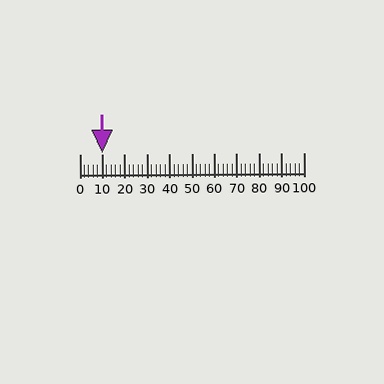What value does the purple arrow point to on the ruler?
The purple arrow points to approximately 10.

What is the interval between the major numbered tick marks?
The major tick marks are spaced 10 units apart.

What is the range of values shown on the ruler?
The ruler shows values from 0 to 100.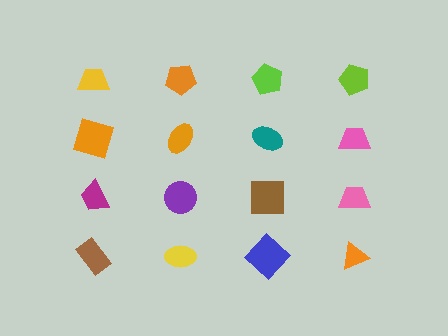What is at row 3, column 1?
A magenta trapezoid.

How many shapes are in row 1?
4 shapes.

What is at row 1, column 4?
A lime pentagon.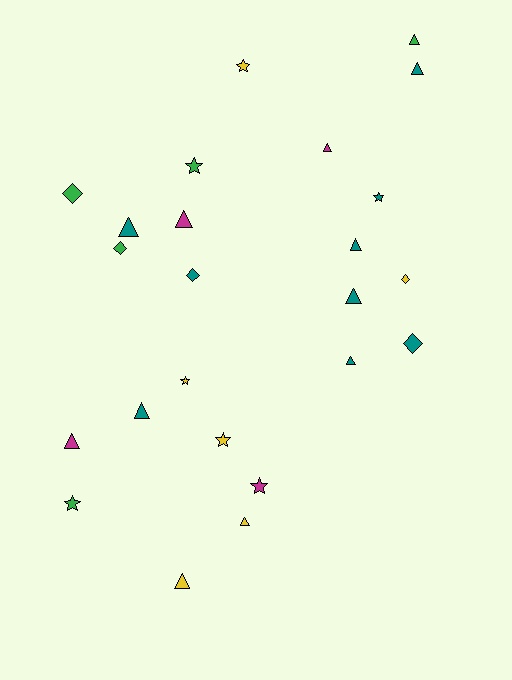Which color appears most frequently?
Teal, with 9 objects.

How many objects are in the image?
There are 24 objects.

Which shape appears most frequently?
Triangle, with 12 objects.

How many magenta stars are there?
There is 1 magenta star.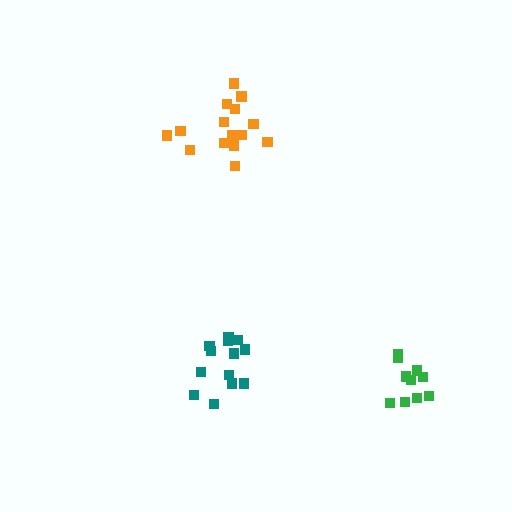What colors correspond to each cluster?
The clusters are colored: teal, orange, green.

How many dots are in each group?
Group 1: 13 dots, Group 2: 16 dots, Group 3: 10 dots (39 total).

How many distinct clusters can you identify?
There are 3 distinct clusters.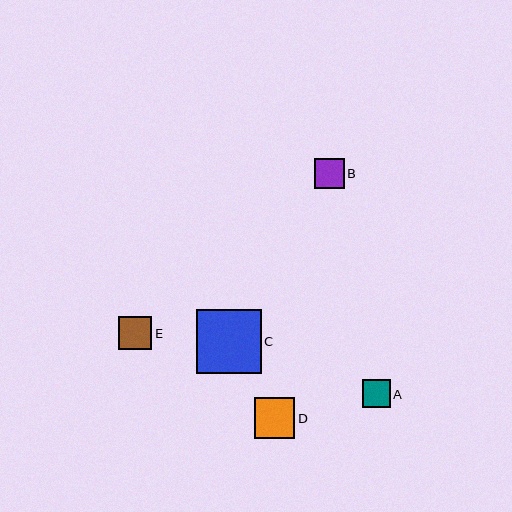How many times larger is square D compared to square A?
Square D is approximately 1.5 times the size of square A.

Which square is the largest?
Square C is the largest with a size of approximately 64 pixels.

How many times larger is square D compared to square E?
Square D is approximately 1.2 times the size of square E.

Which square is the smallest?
Square A is the smallest with a size of approximately 27 pixels.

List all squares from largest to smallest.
From largest to smallest: C, D, E, B, A.